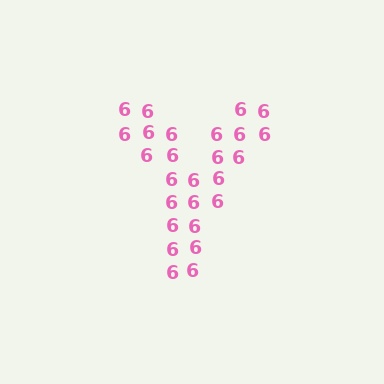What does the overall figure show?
The overall figure shows the letter Y.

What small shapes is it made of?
It is made of small digit 6's.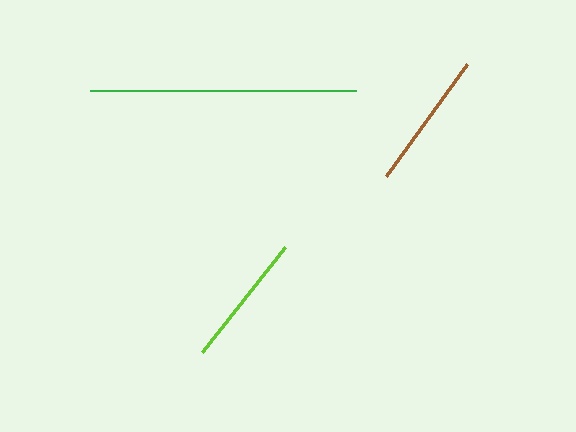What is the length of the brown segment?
The brown segment is approximately 138 pixels long.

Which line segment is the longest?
The green line is the longest at approximately 267 pixels.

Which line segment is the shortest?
The lime line is the shortest at approximately 134 pixels.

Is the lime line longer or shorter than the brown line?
The brown line is longer than the lime line.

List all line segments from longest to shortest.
From longest to shortest: green, brown, lime.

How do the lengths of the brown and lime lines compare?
The brown and lime lines are approximately the same length.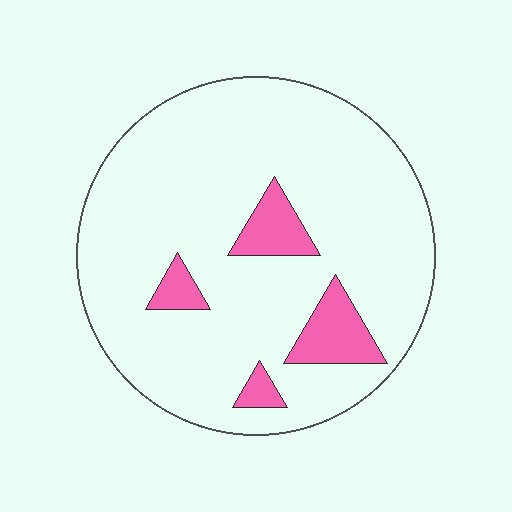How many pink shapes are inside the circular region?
4.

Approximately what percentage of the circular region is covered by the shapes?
Approximately 10%.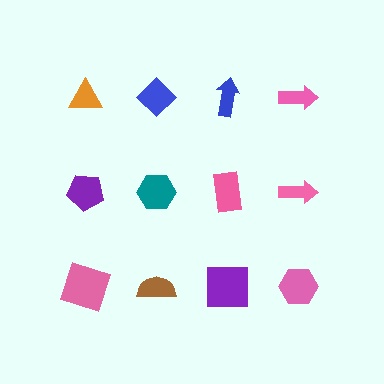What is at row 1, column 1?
An orange triangle.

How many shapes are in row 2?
4 shapes.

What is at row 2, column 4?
A pink arrow.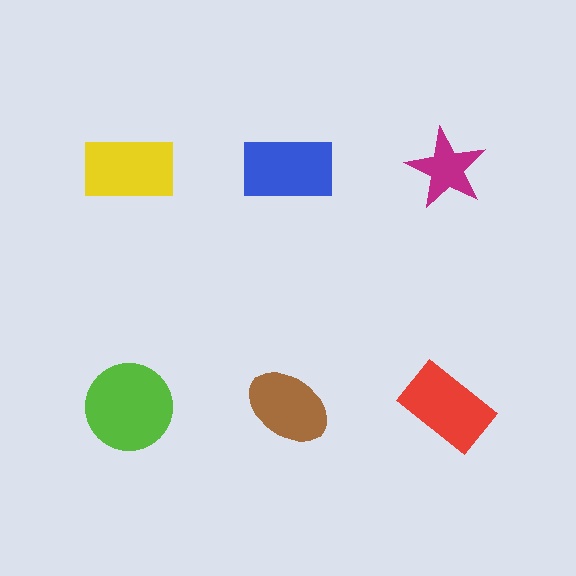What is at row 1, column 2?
A blue rectangle.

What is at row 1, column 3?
A magenta star.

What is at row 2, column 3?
A red rectangle.